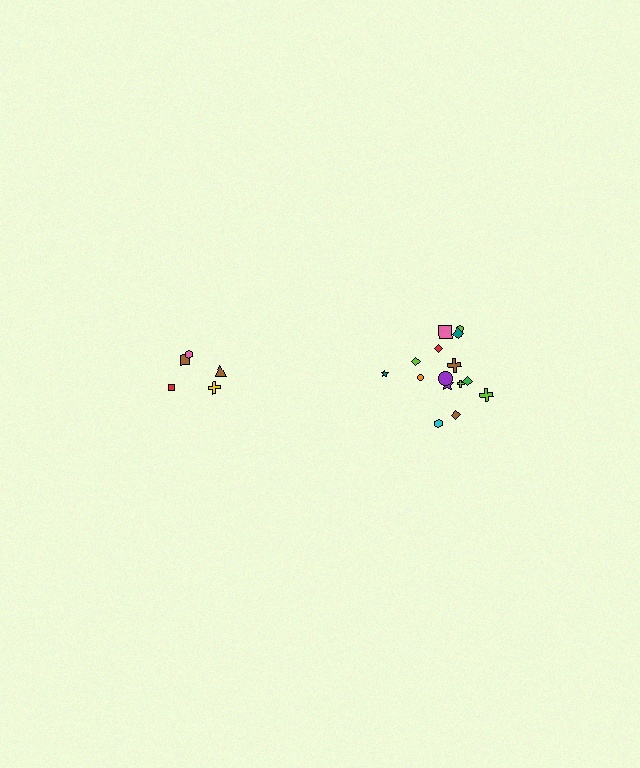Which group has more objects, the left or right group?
The right group.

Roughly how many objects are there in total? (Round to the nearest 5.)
Roughly 20 objects in total.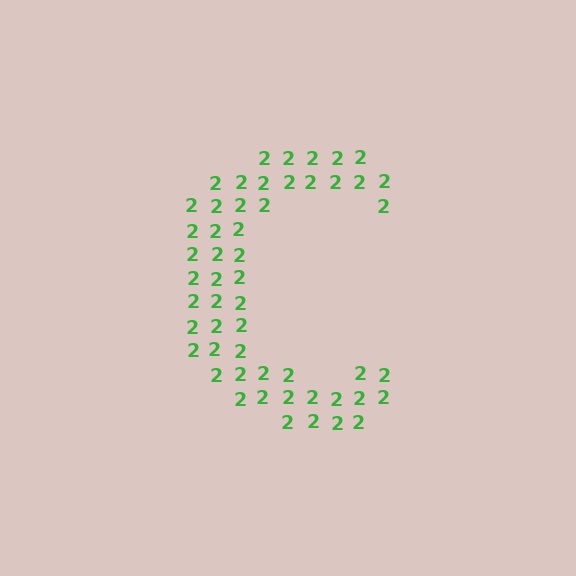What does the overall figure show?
The overall figure shows the letter C.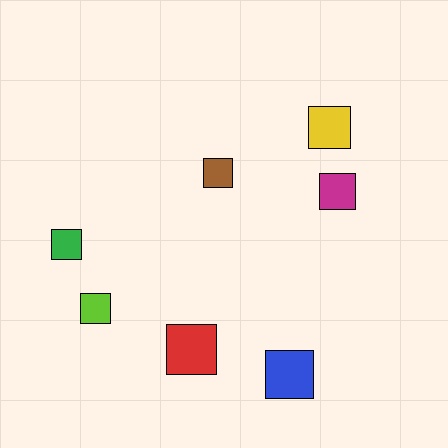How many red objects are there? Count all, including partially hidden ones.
There is 1 red object.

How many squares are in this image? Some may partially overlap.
There are 7 squares.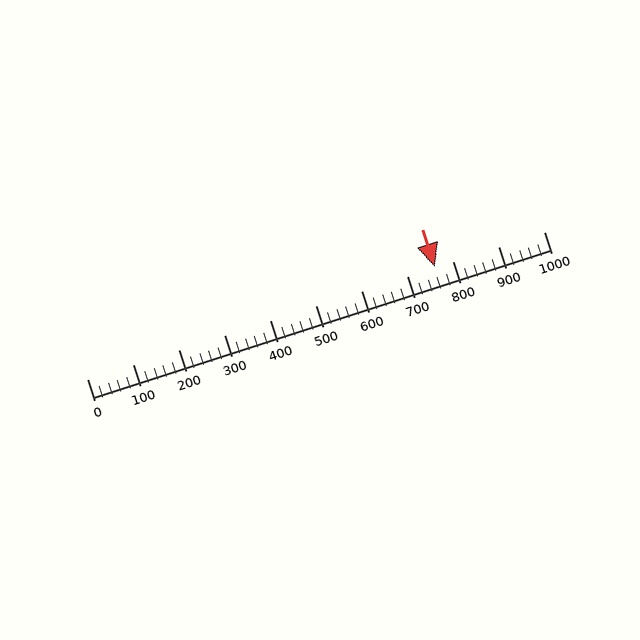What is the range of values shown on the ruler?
The ruler shows values from 0 to 1000.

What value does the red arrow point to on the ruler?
The red arrow points to approximately 761.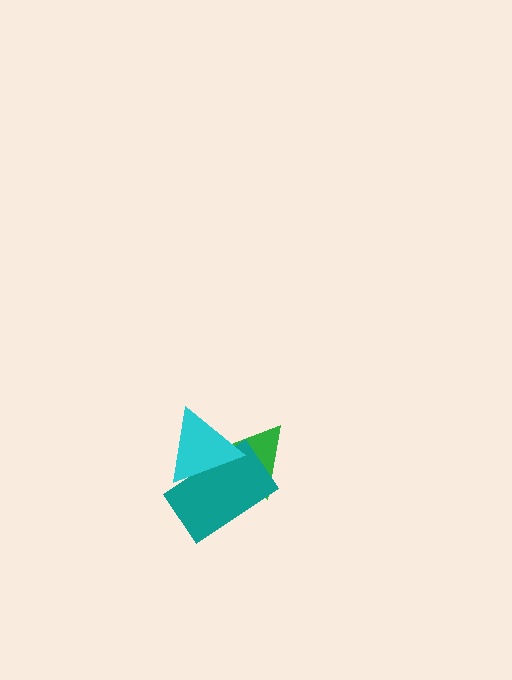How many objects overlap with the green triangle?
2 objects overlap with the green triangle.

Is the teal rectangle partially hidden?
Yes, it is partially covered by another shape.